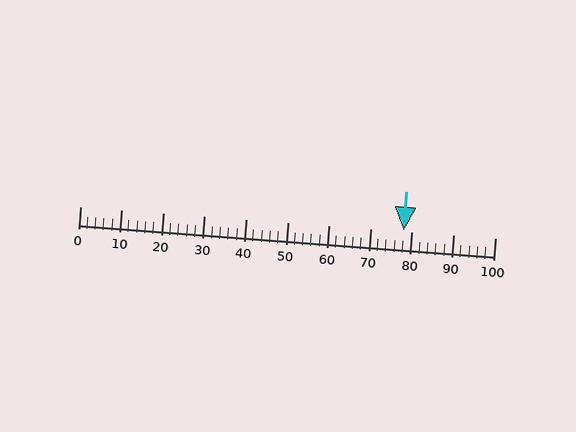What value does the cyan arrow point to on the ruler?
The cyan arrow points to approximately 78.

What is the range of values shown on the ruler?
The ruler shows values from 0 to 100.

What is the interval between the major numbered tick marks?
The major tick marks are spaced 10 units apart.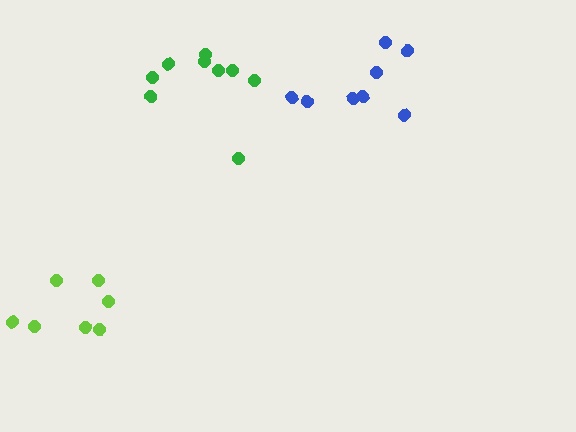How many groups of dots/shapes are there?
There are 3 groups.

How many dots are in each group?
Group 1: 9 dots, Group 2: 7 dots, Group 3: 8 dots (24 total).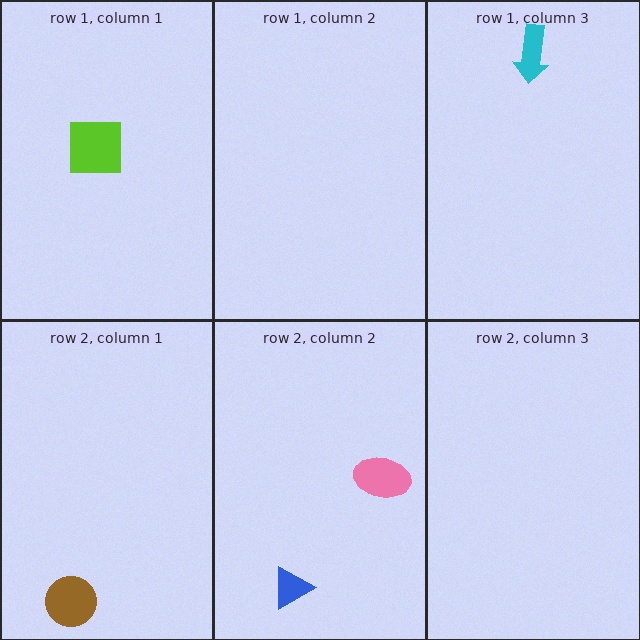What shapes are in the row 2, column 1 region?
The brown circle.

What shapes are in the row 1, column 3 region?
The cyan arrow.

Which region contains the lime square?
The row 1, column 1 region.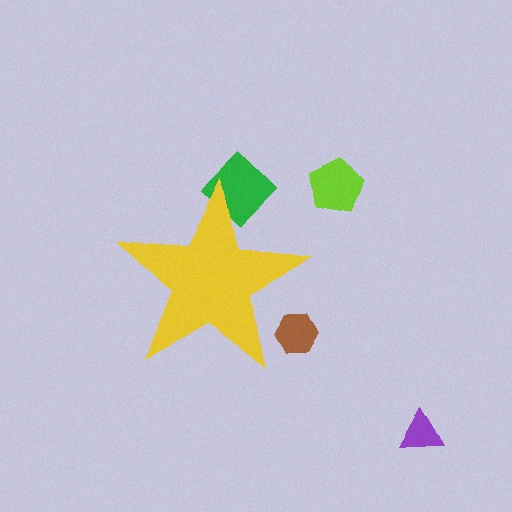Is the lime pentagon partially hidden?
No, the lime pentagon is fully visible.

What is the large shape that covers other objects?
A yellow star.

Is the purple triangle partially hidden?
No, the purple triangle is fully visible.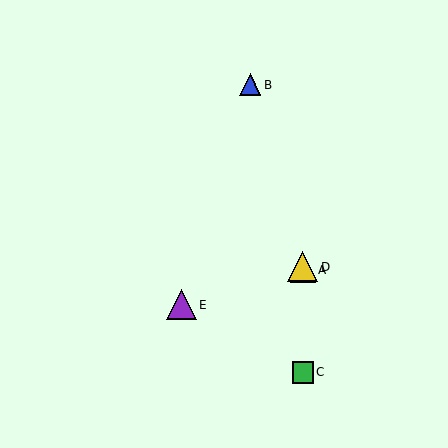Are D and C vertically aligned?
Yes, both are at x≈303.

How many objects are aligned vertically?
3 objects (A, C, D) are aligned vertically.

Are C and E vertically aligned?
No, C is at x≈303 and E is at x≈181.